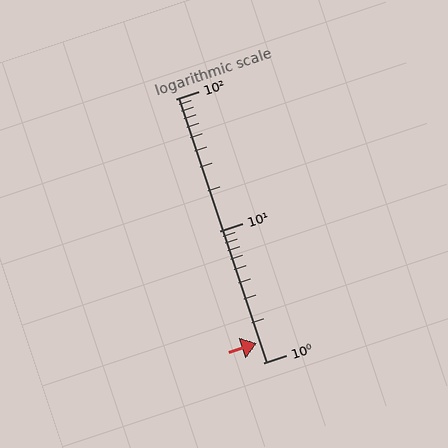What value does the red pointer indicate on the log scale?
The pointer indicates approximately 1.4.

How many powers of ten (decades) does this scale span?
The scale spans 2 decades, from 1 to 100.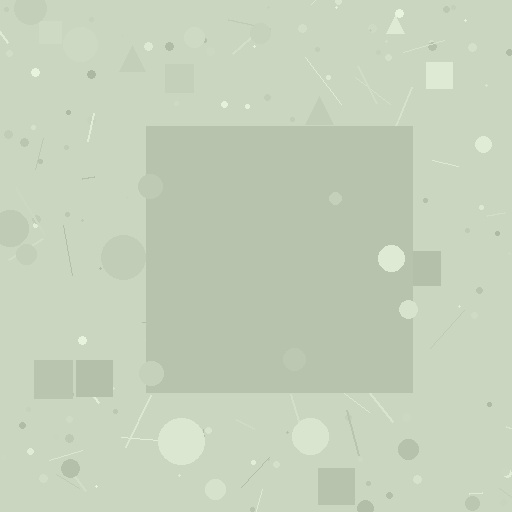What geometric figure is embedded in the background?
A square is embedded in the background.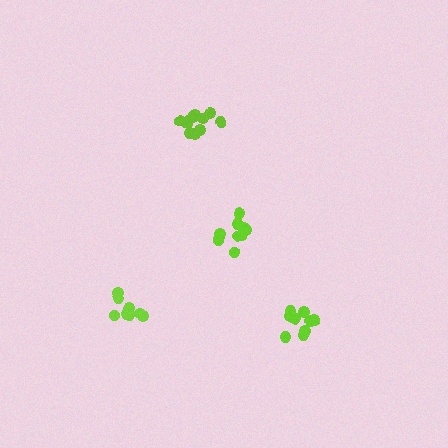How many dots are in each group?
Group 1: 8 dots, Group 2: 11 dots, Group 3: 9 dots, Group 4: 9 dots (37 total).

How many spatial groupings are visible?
There are 4 spatial groupings.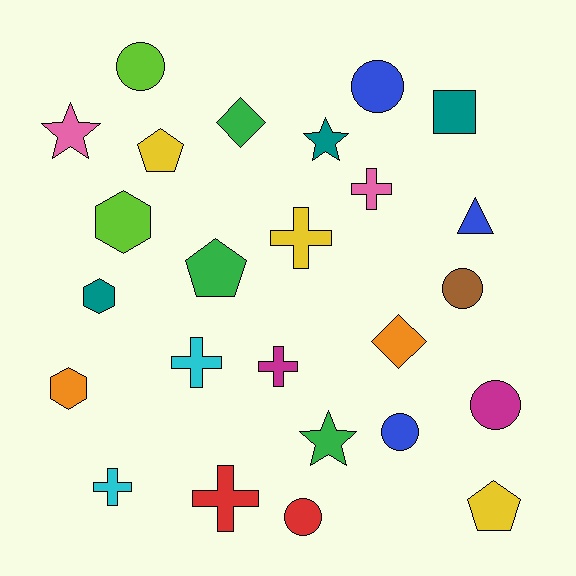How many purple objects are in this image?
There are no purple objects.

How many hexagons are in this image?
There are 3 hexagons.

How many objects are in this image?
There are 25 objects.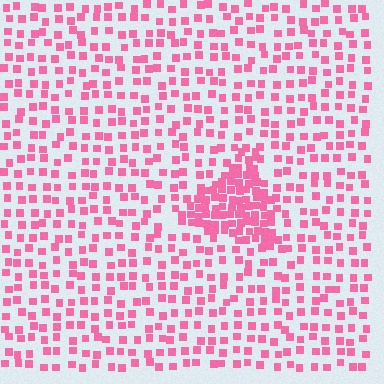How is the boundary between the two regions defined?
The boundary is defined by a change in element density (approximately 2.5x ratio). All elements are the same color, size, and shape.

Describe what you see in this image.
The image contains small pink elements arranged at two different densities. A triangle-shaped region is visible where the elements are more densely packed than the surrounding area.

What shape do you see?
I see a triangle.